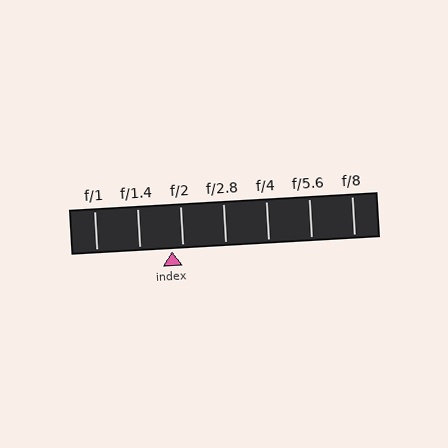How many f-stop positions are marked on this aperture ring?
There are 7 f-stop positions marked.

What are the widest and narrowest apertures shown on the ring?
The widest aperture shown is f/1 and the narrowest is f/8.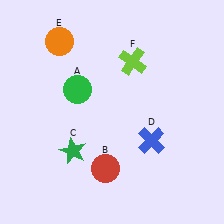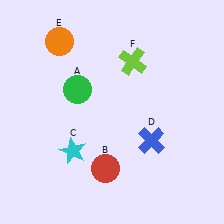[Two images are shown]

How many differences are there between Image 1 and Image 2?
There is 1 difference between the two images.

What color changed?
The star (C) changed from green in Image 1 to cyan in Image 2.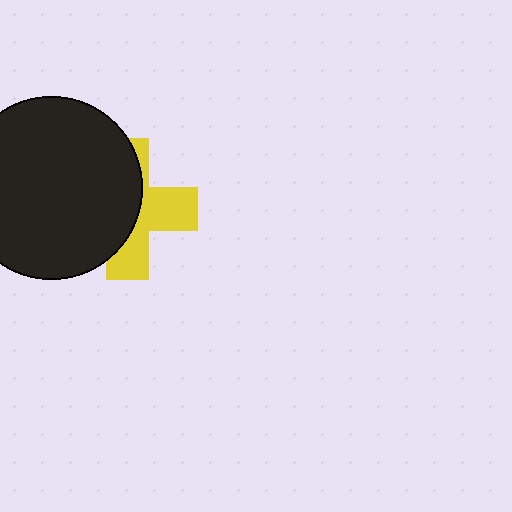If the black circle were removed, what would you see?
You would see the complete yellow cross.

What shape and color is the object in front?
The object in front is a black circle.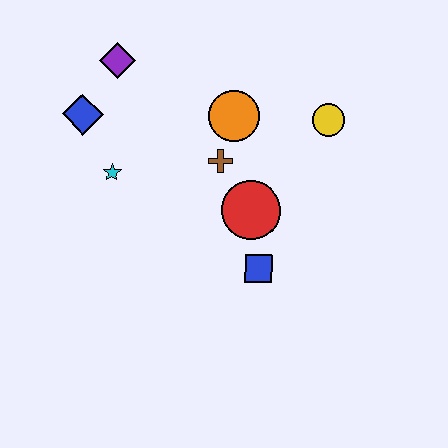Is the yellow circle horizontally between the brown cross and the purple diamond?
No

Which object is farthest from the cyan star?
The yellow circle is farthest from the cyan star.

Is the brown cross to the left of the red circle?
Yes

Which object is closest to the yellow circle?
The orange circle is closest to the yellow circle.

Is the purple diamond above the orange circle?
Yes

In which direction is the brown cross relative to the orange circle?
The brown cross is below the orange circle.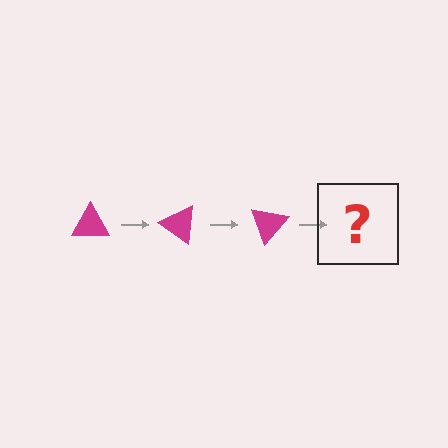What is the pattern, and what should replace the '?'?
The pattern is that the triangle rotates 35 degrees each step. The '?' should be a magenta triangle rotated 105 degrees.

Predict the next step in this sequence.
The next step is a magenta triangle rotated 105 degrees.